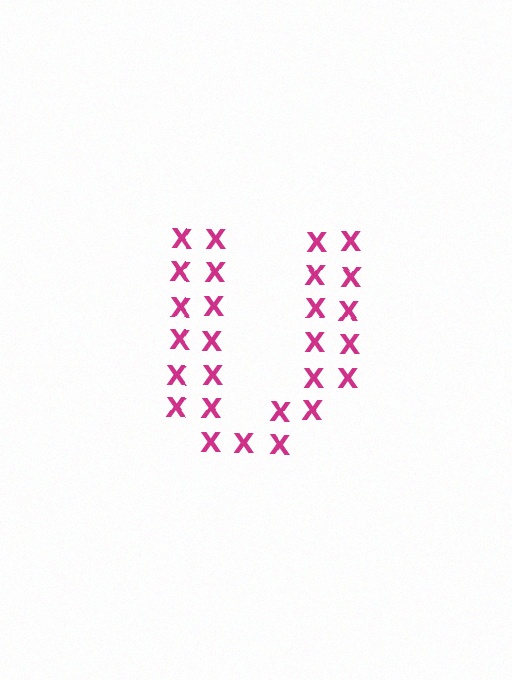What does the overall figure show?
The overall figure shows the letter U.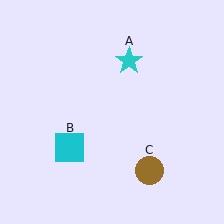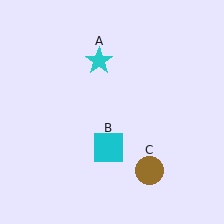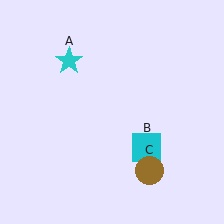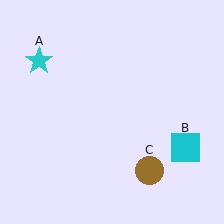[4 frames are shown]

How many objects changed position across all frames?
2 objects changed position: cyan star (object A), cyan square (object B).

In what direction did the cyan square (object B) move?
The cyan square (object B) moved right.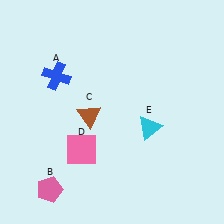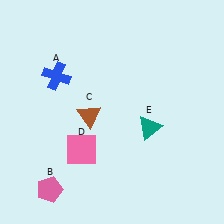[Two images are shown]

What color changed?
The triangle (E) changed from cyan in Image 1 to teal in Image 2.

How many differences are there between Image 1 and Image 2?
There is 1 difference between the two images.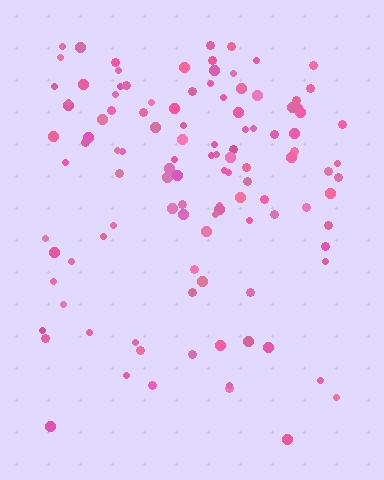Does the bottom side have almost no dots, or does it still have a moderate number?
Still a moderate number, just noticeably fewer than the top.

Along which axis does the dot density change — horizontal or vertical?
Vertical.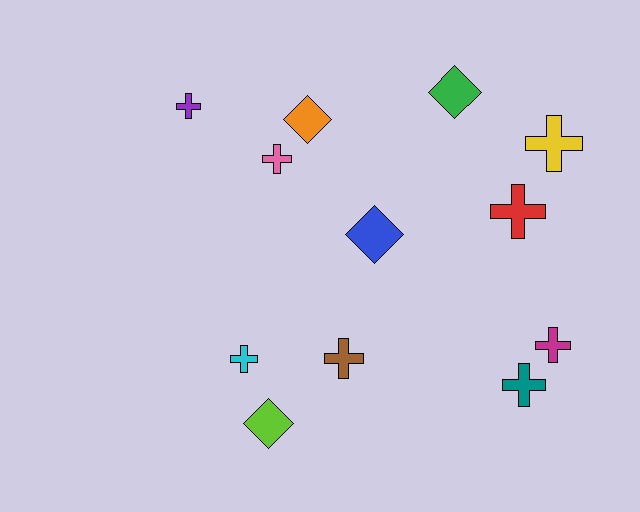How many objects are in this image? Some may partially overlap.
There are 12 objects.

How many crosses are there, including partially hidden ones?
There are 8 crosses.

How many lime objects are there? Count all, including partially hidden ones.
There is 1 lime object.